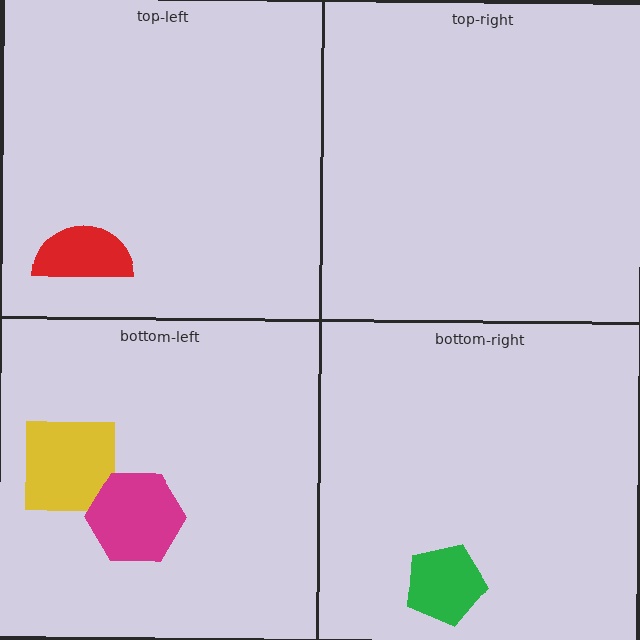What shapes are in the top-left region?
The red semicircle.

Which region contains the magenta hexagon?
The bottom-left region.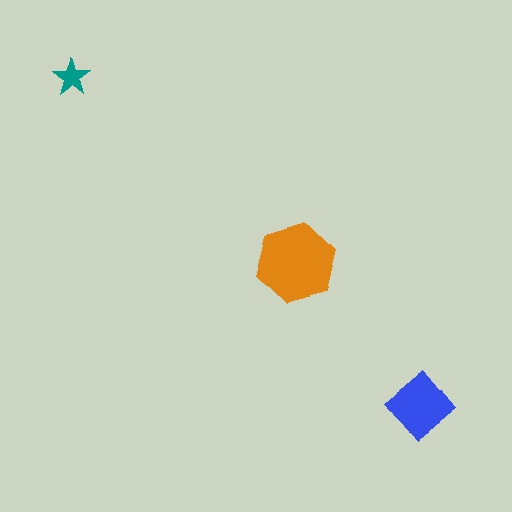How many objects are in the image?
There are 3 objects in the image.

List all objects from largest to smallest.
The orange hexagon, the blue diamond, the teal star.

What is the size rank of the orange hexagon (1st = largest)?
1st.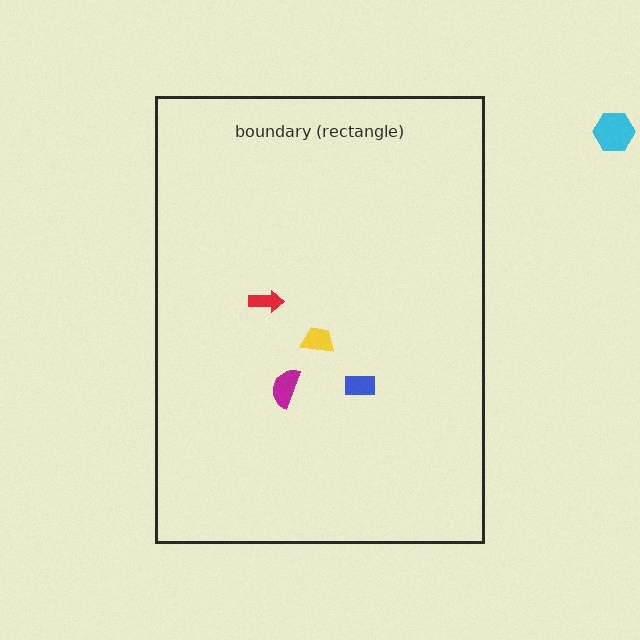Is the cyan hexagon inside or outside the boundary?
Outside.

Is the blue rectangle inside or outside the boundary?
Inside.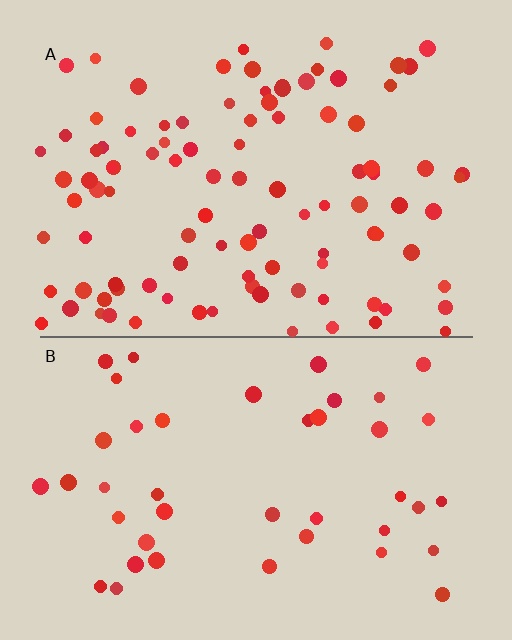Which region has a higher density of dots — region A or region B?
A (the top).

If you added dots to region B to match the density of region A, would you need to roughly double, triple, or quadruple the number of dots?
Approximately double.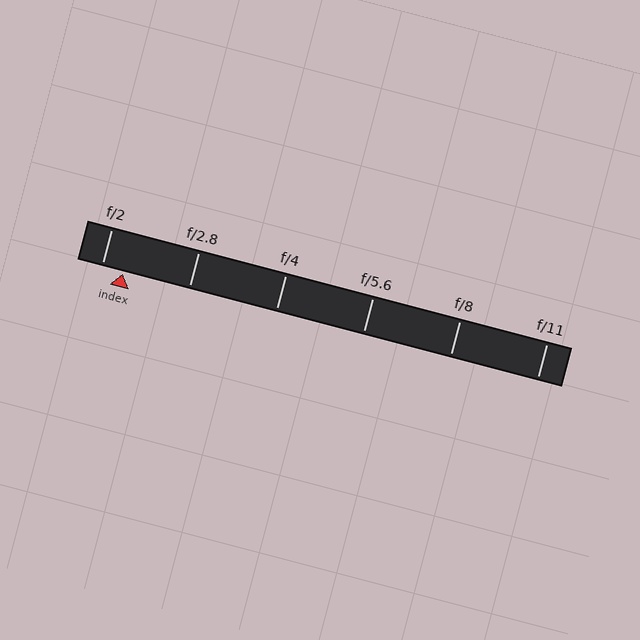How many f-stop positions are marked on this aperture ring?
There are 6 f-stop positions marked.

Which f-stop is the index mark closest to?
The index mark is closest to f/2.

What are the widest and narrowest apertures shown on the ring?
The widest aperture shown is f/2 and the narrowest is f/11.